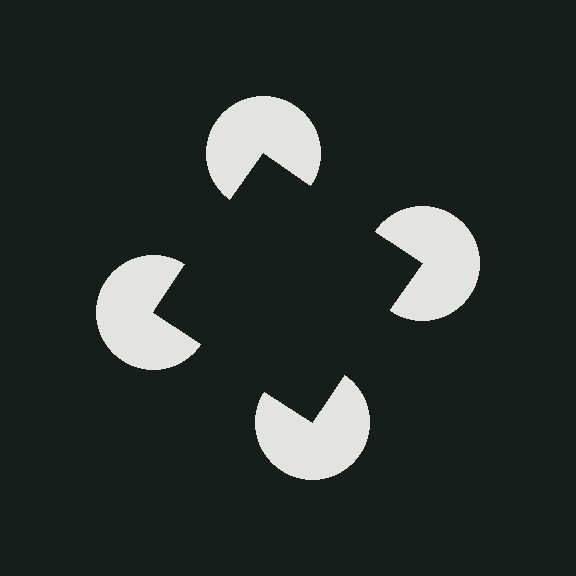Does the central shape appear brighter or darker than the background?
It typically appears slightly darker than the background, even though no actual brightness change is drawn.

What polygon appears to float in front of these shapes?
An illusory square — its edges are inferred from the aligned wedge cuts in the pac-man discs, not physically drawn.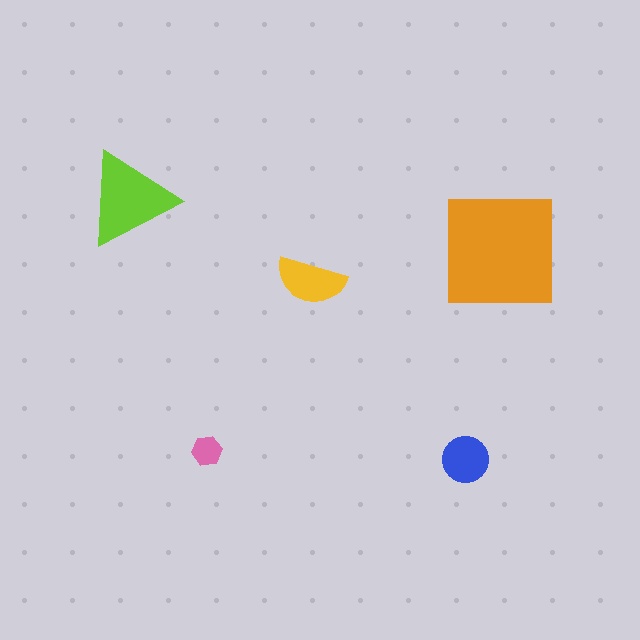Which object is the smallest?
The pink hexagon.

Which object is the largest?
The orange square.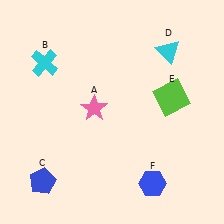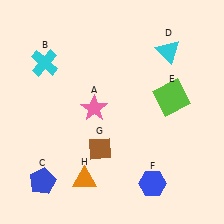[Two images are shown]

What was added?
A brown diamond (G), an orange triangle (H) were added in Image 2.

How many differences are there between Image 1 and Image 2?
There are 2 differences between the two images.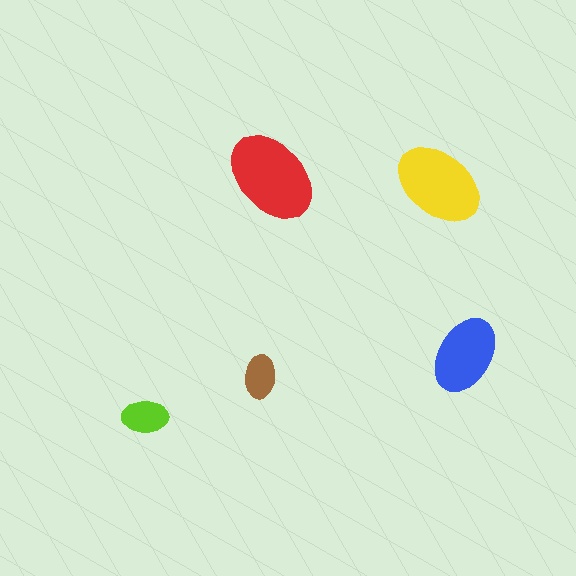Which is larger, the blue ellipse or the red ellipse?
The red one.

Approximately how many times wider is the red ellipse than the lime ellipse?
About 2 times wider.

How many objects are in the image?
There are 5 objects in the image.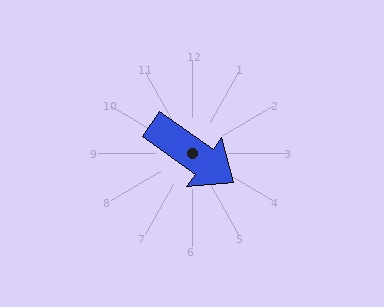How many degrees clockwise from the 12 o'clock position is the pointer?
Approximately 125 degrees.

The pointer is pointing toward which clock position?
Roughly 4 o'clock.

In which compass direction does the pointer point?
Southeast.